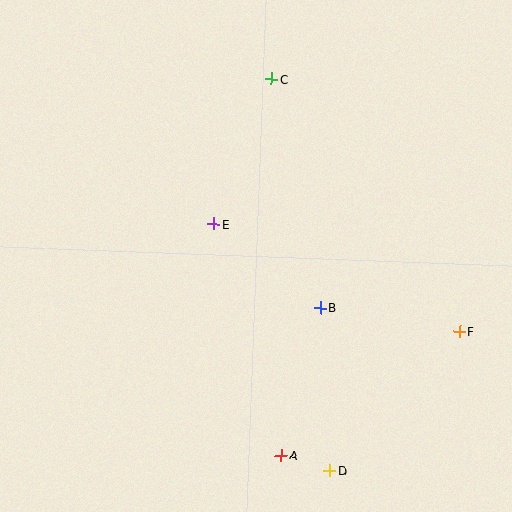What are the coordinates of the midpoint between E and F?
The midpoint between E and F is at (337, 278).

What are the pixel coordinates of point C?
Point C is at (271, 79).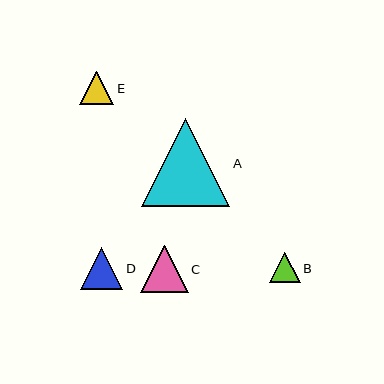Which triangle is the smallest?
Triangle B is the smallest with a size of approximately 30 pixels.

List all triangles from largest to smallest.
From largest to smallest: A, C, D, E, B.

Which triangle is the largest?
Triangle A is the largest with a size of approximately 88 pixels.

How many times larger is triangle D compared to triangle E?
Triangle D is approximately 1.2 times the size of triangle E.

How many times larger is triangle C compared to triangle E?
Triangle C is approximately 1.4 times the size of triangle E.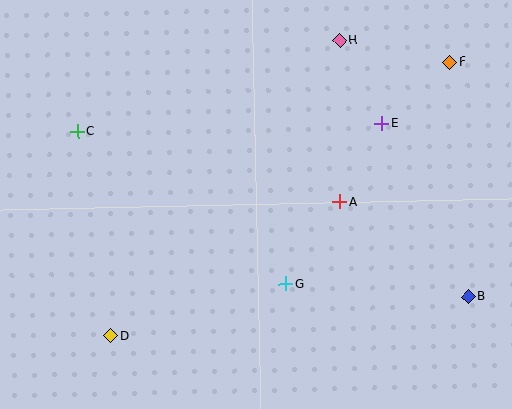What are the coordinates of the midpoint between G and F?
The midpoint between G and F is at (368, 173).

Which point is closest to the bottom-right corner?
Point B is closest to the bottom-right corner.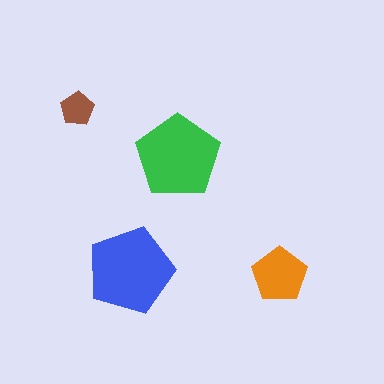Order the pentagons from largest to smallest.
the blue one, the green one, the orange one, the brown one.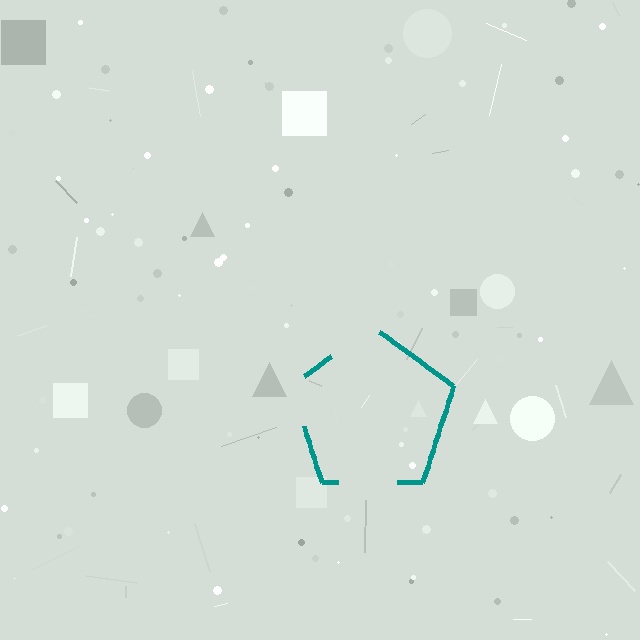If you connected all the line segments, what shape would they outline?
They would outline a pentagon.